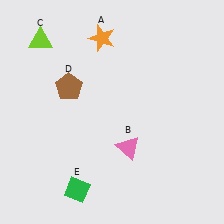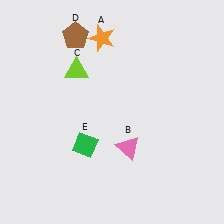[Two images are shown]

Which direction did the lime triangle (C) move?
The lime triangle (C) moved right.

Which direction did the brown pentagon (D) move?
The brown pentagon (D) moved up.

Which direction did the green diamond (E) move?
The green diamond (E) moved up.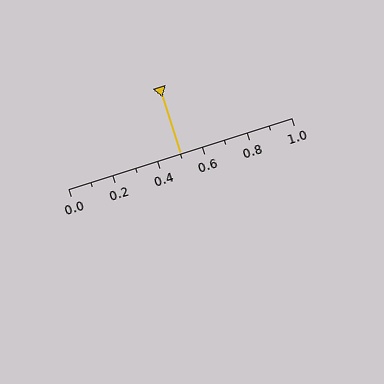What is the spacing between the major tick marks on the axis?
The major ticks are spaced 0.2 apart.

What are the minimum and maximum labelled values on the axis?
The axis runs from 0.0 to 1.0.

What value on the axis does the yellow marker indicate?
The marker indicates approximately 0.5.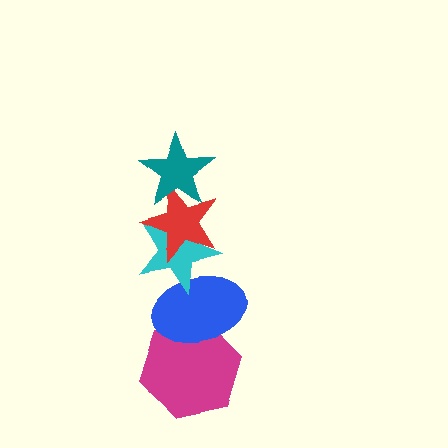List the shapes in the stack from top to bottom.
From top to bottom: the teal star, the red star, the cyan star, the blue ellipse, the magenta hexagon.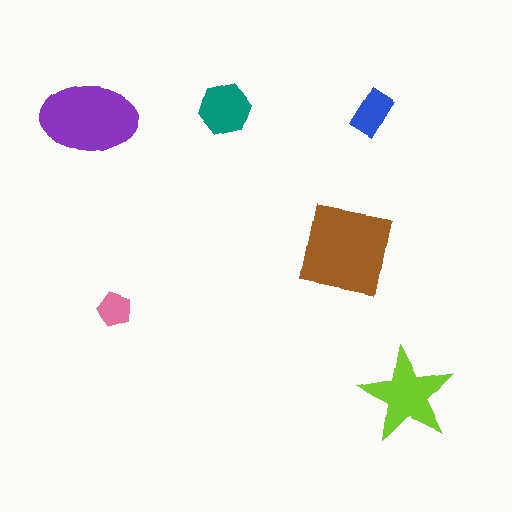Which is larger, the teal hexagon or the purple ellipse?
The purple ellipse.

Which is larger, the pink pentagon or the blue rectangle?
The blue rectangle.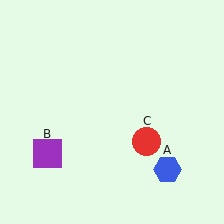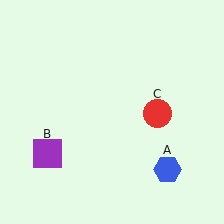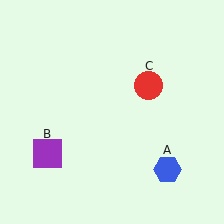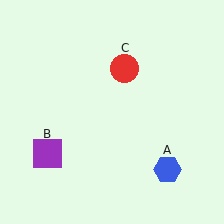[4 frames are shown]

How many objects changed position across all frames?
1 object changed position: red circle (object C).